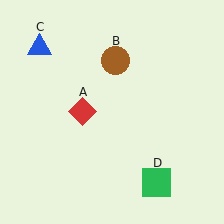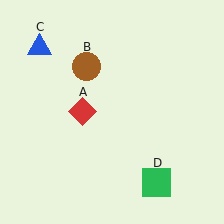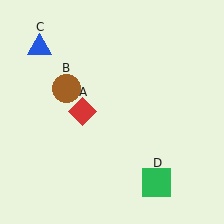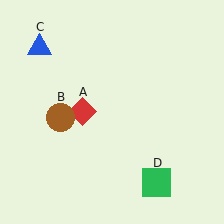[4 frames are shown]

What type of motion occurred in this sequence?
The brown circle (object B) rotated counterclockwise around the center of the scene.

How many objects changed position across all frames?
1 object changed position: brown circle (object B).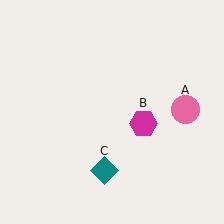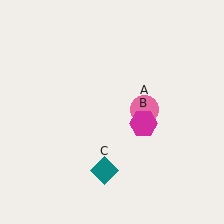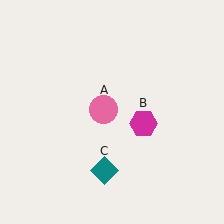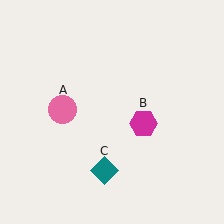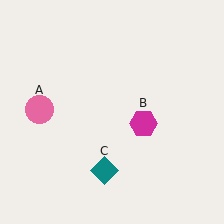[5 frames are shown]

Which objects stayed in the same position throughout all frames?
Magenta hexagon (object B) and teal diamond (object C) remained stationary.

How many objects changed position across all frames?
1 object changed position: pink circle (object A).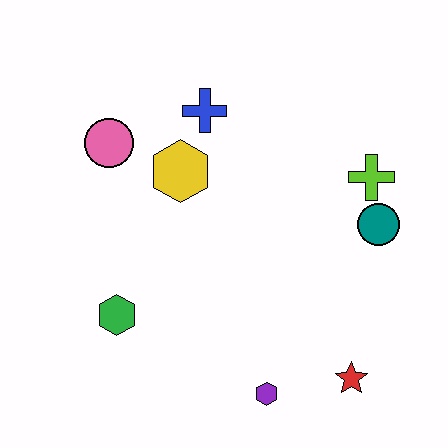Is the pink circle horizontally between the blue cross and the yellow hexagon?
No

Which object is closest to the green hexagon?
The yellow hexagon is closest to the green hexagon.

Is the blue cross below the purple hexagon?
No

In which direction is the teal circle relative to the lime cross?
The teal circle is below the lime cross.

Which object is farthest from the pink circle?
The red star is farthest from the pink circle.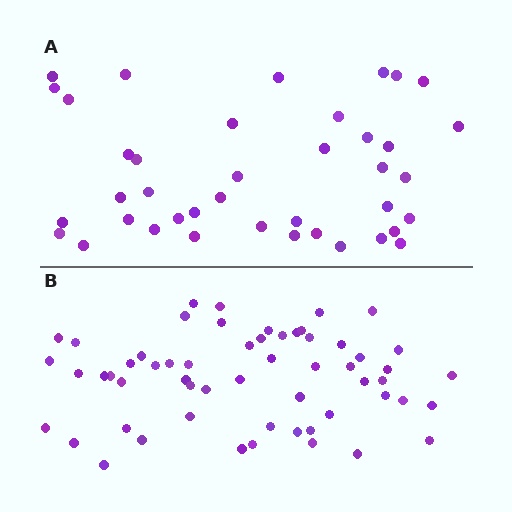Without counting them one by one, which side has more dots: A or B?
Region B (the bottom region) has more dots.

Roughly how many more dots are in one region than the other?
Region B has approximately 20 more dots than region A.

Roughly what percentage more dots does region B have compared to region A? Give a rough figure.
About 45% more.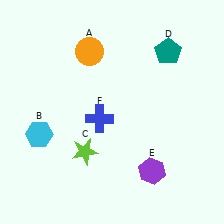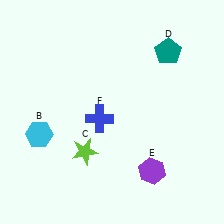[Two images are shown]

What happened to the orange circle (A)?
The orange circle (A) was removed in Image 2. It was in the top-left area of Image 1.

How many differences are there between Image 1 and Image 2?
There is 1 difference between the two images.